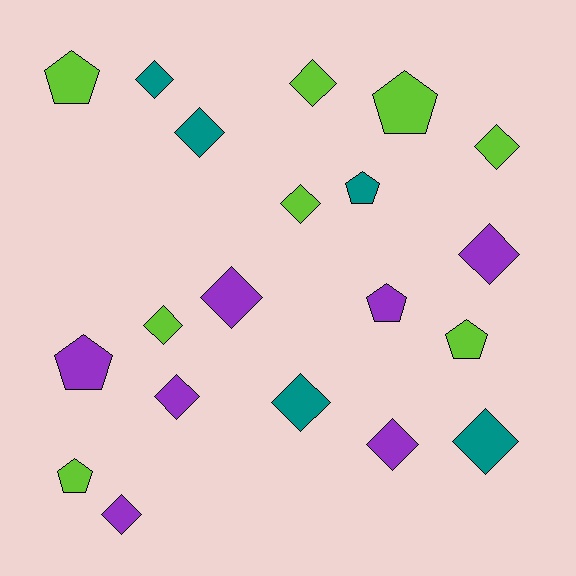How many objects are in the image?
There are 20 objects.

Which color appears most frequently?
Lime, with 8 objects.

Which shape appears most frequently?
Diamond, with 13 objects.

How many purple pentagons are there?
There are 2 purple pentagons.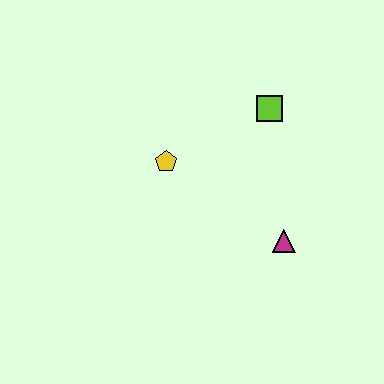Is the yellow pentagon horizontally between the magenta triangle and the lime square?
No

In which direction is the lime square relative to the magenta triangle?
The lime square is above the magenta triangle.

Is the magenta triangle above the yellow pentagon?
No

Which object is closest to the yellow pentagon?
The lime square is closest to the yellow pentagon.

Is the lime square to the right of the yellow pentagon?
Yes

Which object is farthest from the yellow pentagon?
The magenta triangle is farthest from the yellow pentagon.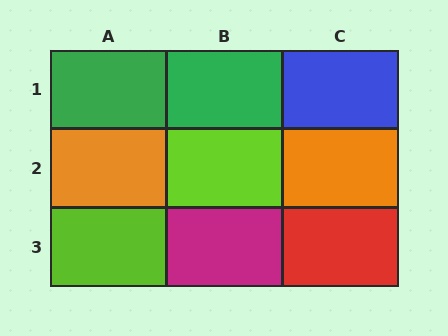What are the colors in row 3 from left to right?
Lime, magenta, red.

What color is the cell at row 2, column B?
Lime.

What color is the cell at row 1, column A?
Green.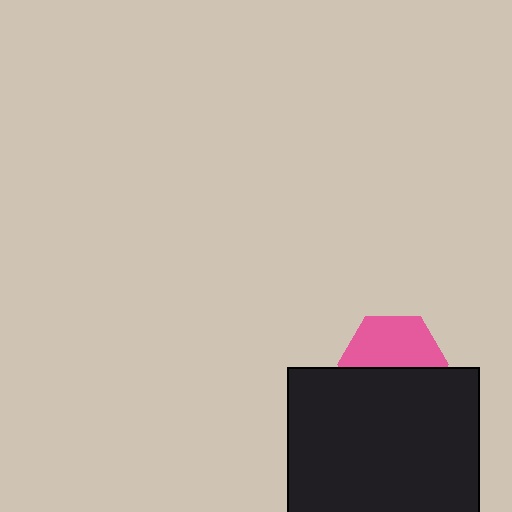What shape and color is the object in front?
The object in front is a black square.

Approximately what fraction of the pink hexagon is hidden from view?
Roughly 46% of the pink hexagon is hidden behind the black square.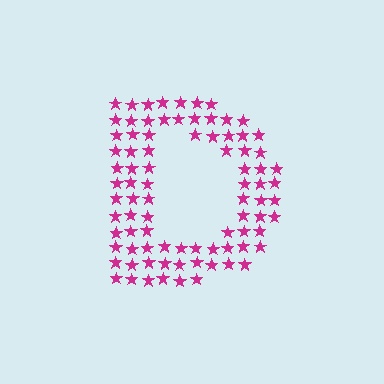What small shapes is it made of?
It is made of small stars.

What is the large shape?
The large shape is the letter D.